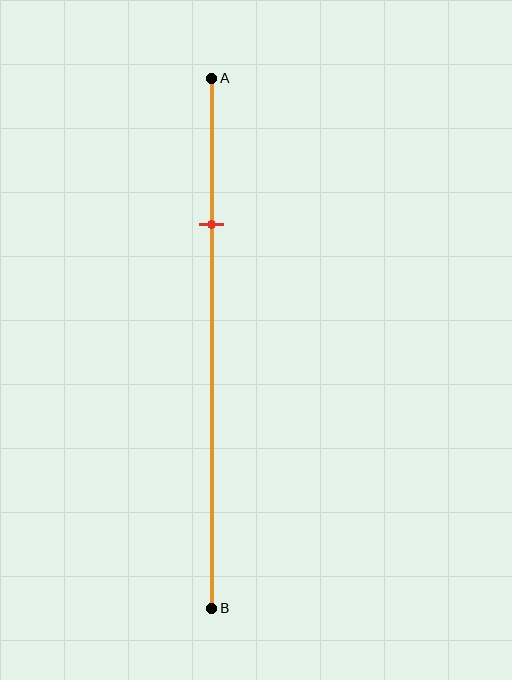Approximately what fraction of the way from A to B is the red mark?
The red mark is approximately 30% of the way from A to B.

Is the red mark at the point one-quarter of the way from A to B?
Yes, the mark is approximately at the one-quarter point.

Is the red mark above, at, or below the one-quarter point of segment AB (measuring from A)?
The red mark is approximately at the one-quarter point of segment AB.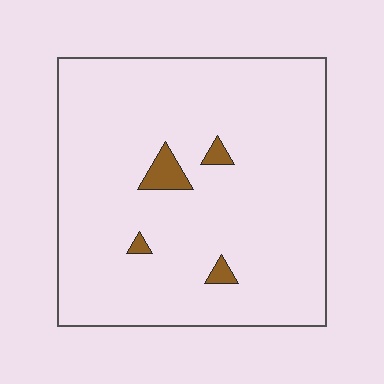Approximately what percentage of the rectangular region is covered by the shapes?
Approximately 5%.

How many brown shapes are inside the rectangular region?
4.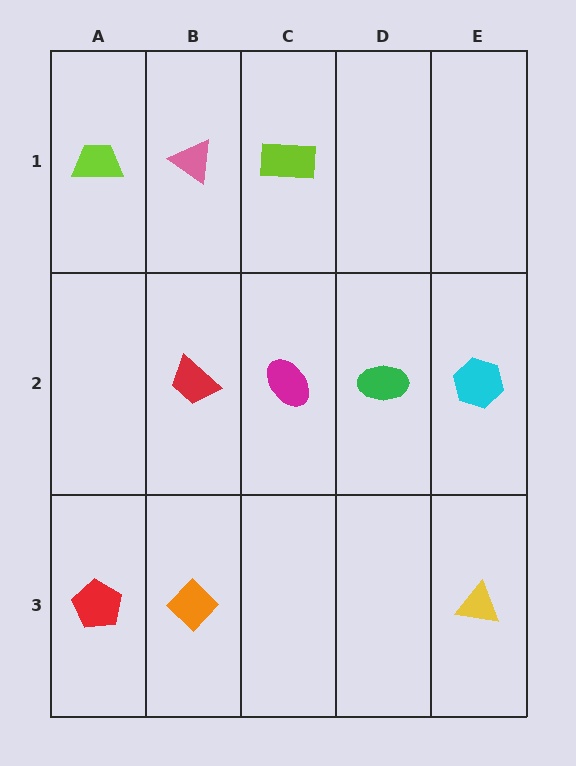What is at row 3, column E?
A yellow triangle.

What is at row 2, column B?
A red trapezoid.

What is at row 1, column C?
A lime rectangle.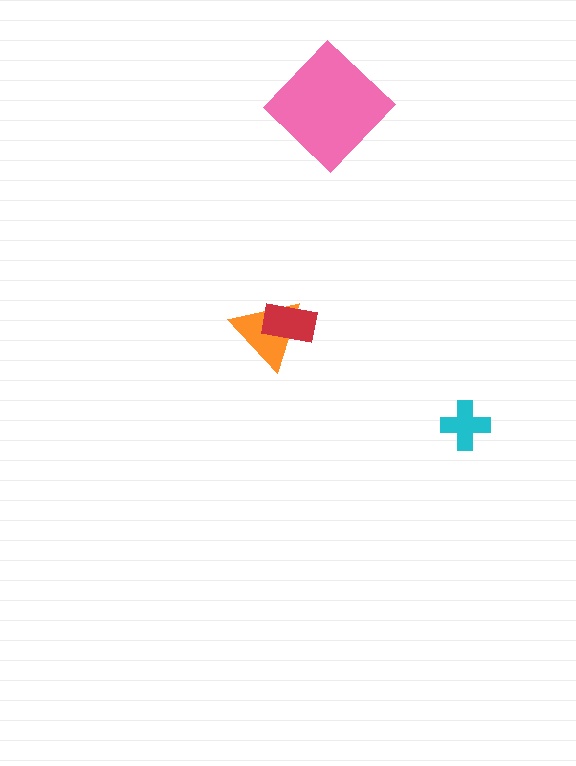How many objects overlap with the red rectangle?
1 object overlaps with the red rectangle.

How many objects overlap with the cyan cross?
0 objects overlap with the cyan cross.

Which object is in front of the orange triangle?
The red rectangle is in front of the orange triangle.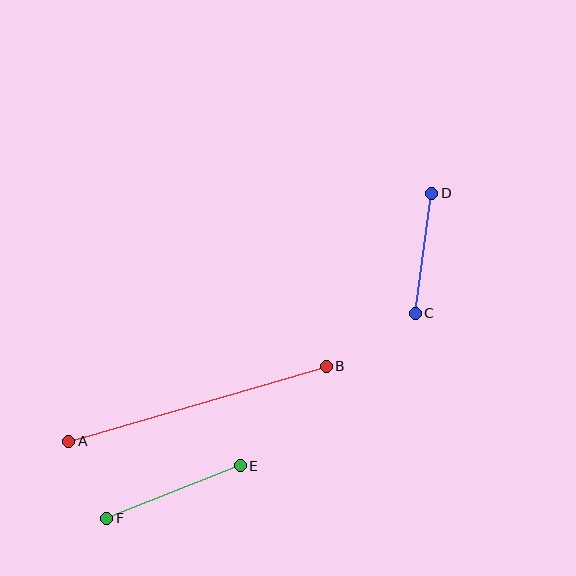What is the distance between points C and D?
The distance is approximately 121 pixels.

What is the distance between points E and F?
The distance is approximately 143 pixels.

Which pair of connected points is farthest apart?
Points A and B are farthest apart.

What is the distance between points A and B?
The distance is approximately 268 pixels.